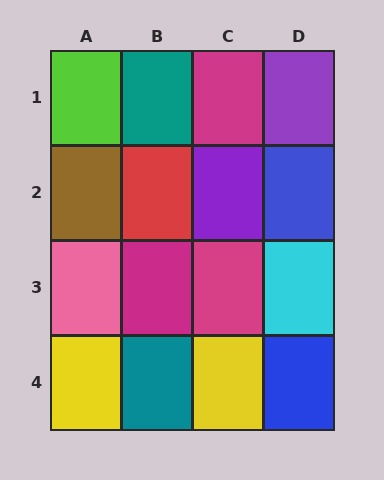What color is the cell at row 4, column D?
Blue.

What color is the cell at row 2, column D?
Blue.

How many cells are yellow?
2 cells are yellow.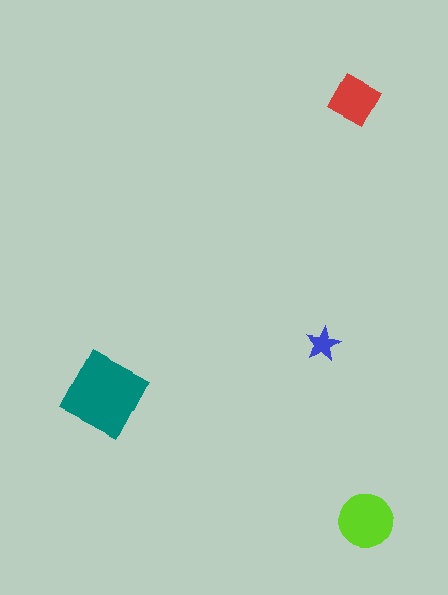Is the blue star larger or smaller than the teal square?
Smaller.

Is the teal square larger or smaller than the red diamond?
Larger.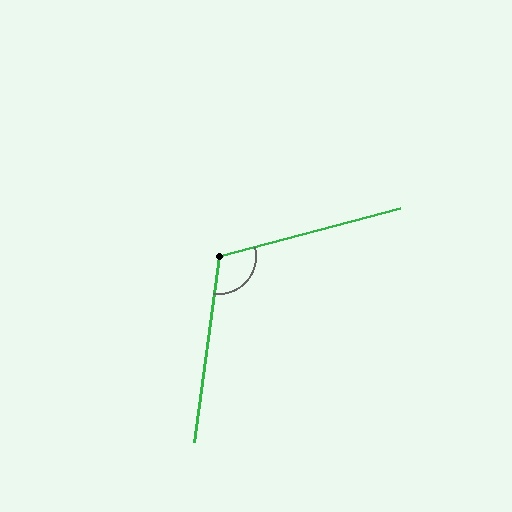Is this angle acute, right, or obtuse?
It is obtuse.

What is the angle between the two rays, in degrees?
Approximately 112 degrees.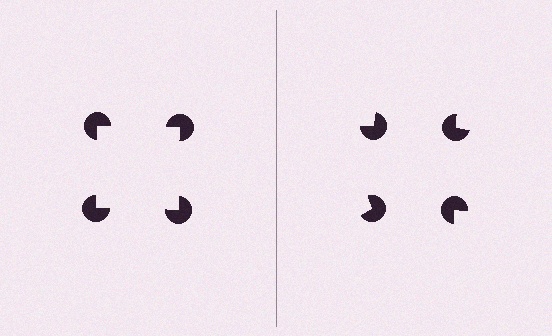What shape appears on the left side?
An illusory square.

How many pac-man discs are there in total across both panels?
8 — 4 on each side.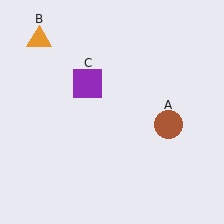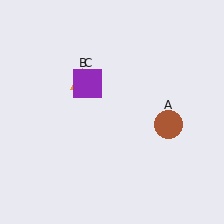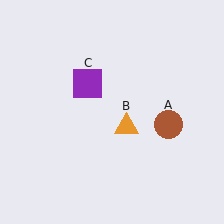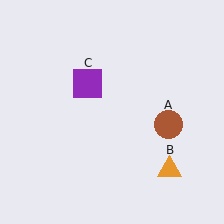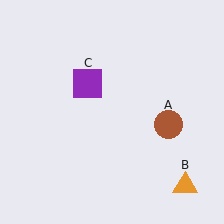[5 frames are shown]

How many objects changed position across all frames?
1 object changed position: orange triangle (object B).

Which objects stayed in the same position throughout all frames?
Brown circle (object A) and purple square (object C) remained stationary.